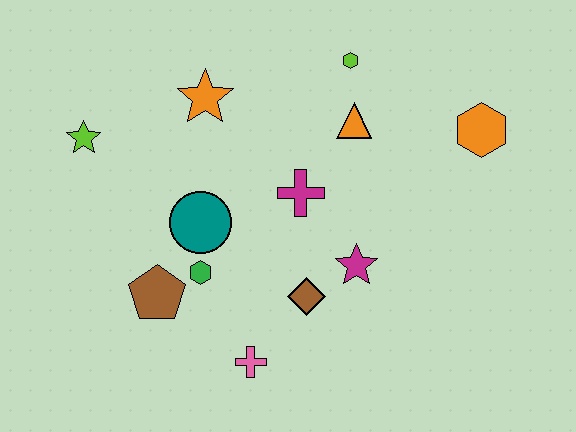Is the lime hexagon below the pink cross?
No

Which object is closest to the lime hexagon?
The orange triangle is closest to the lime hexagon.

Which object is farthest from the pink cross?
The orange hexagon is farthest from the pink cross.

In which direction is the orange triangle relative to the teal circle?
The orange triangle is to the right of the teal circle.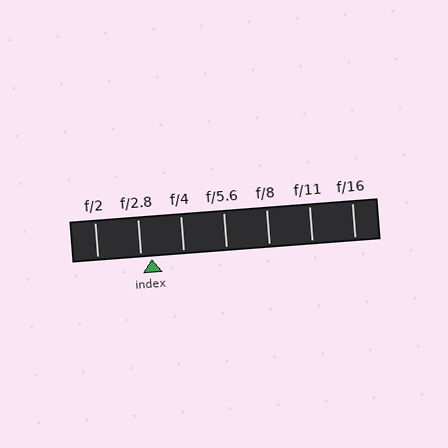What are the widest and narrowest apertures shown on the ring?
The widest aperture shown is f/2 and the narrowest is f/16.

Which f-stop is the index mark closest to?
The index mark is closest to f/2.8.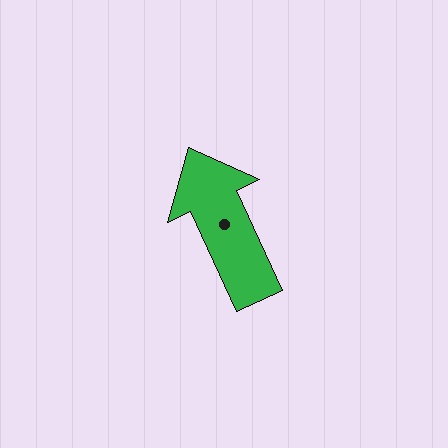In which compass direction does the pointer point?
Northwest.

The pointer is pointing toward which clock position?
Roughly 11 o'clock.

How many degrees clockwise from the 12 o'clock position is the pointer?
Approximately 335 degrees.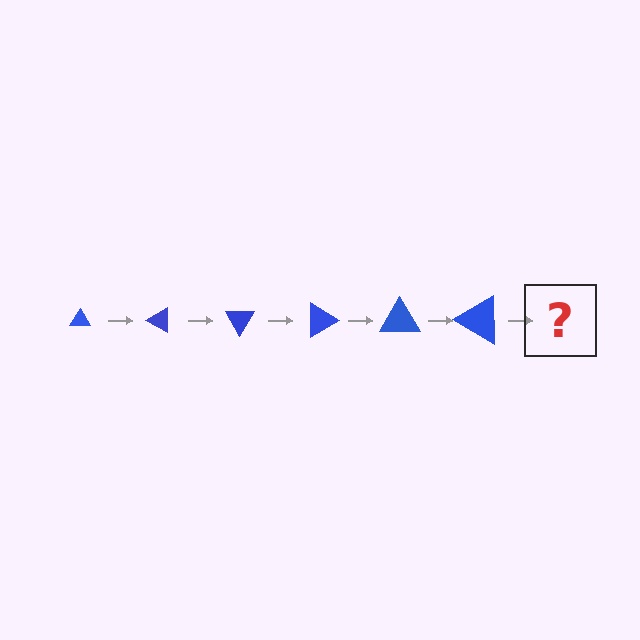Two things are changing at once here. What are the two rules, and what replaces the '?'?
The two rules are that the triangle grows larger each step and it rotates 30 degrees each step. The '?' should be a triangle, larger than the previous one and rotated 180 degrees from the start.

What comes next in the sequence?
The next element should be a triangle, larger than the previous one and rotated 180 degrees from the start.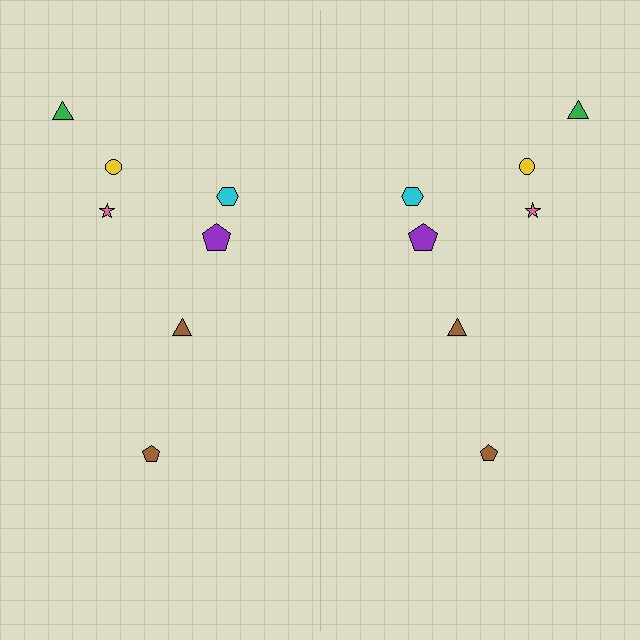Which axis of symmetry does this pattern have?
The pattern has a vertical axis of symmetry running through the center of the image.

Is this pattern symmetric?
Yes, this pattern has bilateral (reflection) symmetry.